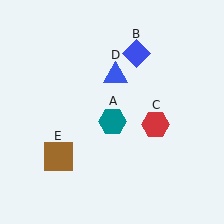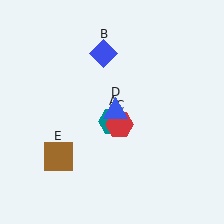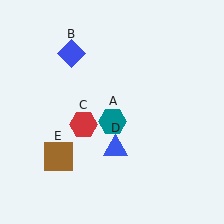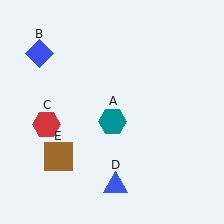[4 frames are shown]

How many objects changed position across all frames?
3 objects changed position: blue diamond (object B), red hexagon (object C), blue triangle (object D).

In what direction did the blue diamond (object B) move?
The blue diamond (object B) moved left.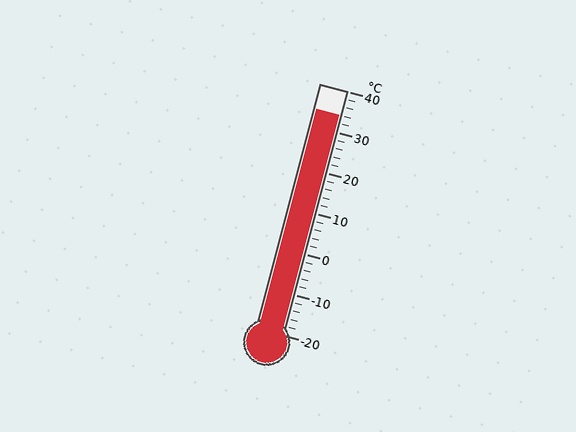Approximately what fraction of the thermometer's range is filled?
The thermometer is filled to approximately 90% of its range.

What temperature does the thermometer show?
The thermometer shows approximately 34°C.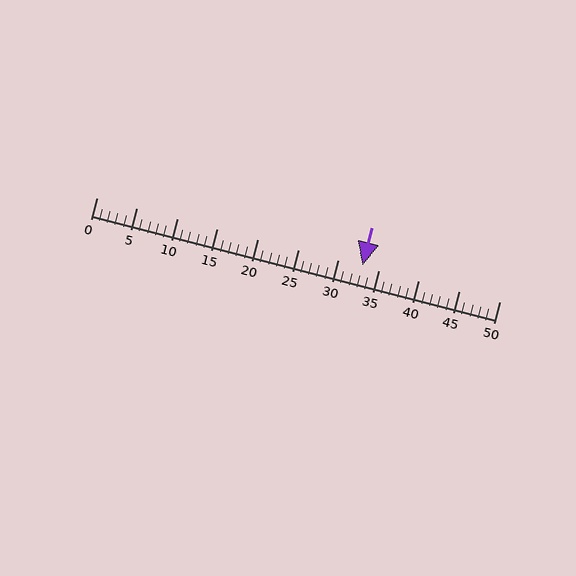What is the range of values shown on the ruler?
The ruler shows values from 0 to 50.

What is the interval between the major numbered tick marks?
The major tick marks are spaced 5 units apart.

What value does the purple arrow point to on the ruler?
The purple arrow points to approximately 33.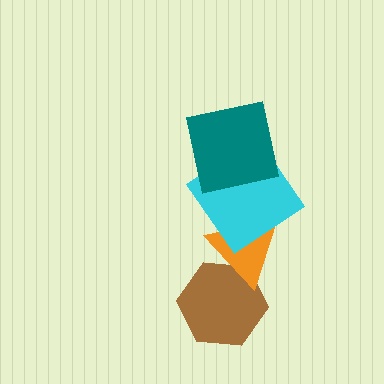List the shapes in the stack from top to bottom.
From top to bottom: the teal square, the cyan diamond, the orange triangle, the brown hexagon.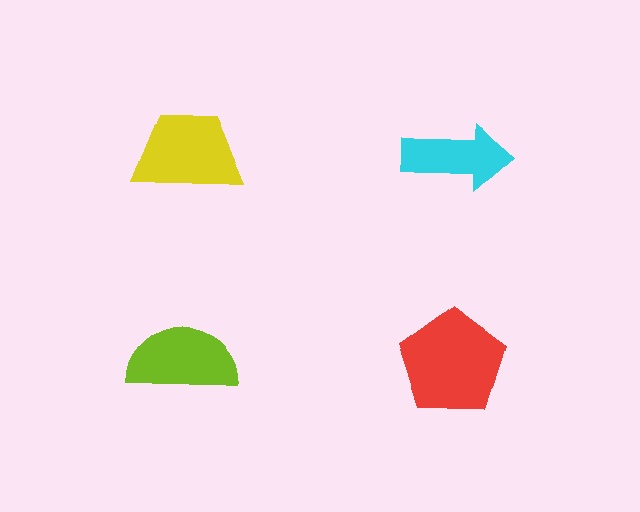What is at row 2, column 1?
A lime semicircle.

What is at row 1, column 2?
A cyan arrow.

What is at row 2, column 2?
A red pentagon.